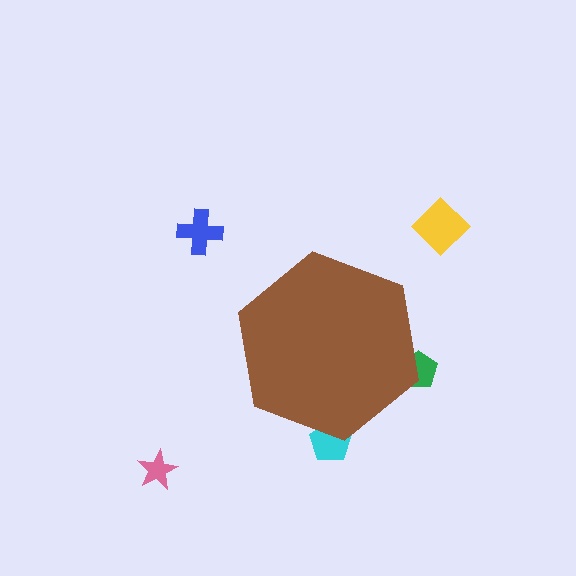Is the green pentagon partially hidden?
Yes, the green pentagon is partially hidden behind the brown hexagon.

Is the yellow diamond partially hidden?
No, the yellow diamond is fully visible.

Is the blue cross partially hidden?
No, the blue cross is fully visible.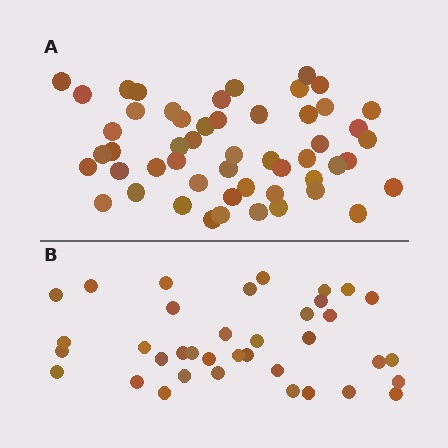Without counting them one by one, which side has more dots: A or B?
Region A (the top region) has more dots.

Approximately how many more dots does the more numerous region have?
Region A has approximately 15 more dots than region B.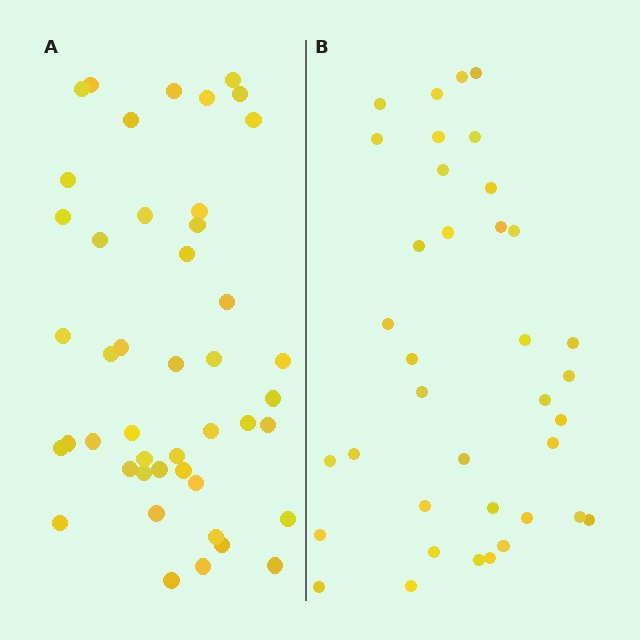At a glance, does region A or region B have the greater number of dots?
Region A (the left region) has more dots.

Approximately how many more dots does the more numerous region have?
Region A has roughly 8 or so more dots than region B.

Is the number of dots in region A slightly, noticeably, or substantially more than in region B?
Region A has only slightly more — the two regions are fairly close. The ratio is roughly 1.2 to 1.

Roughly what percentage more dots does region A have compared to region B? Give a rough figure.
About 20% more.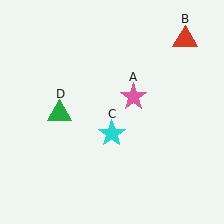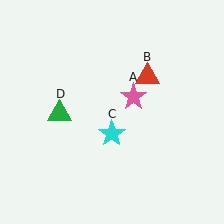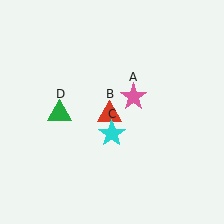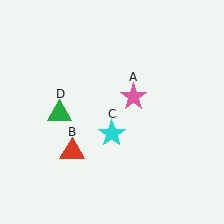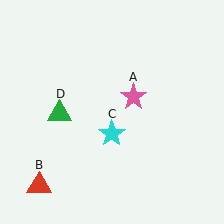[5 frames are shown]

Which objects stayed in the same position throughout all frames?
Pink star (object A) and cyan star (object C) and green triangle (object D) remained stationary.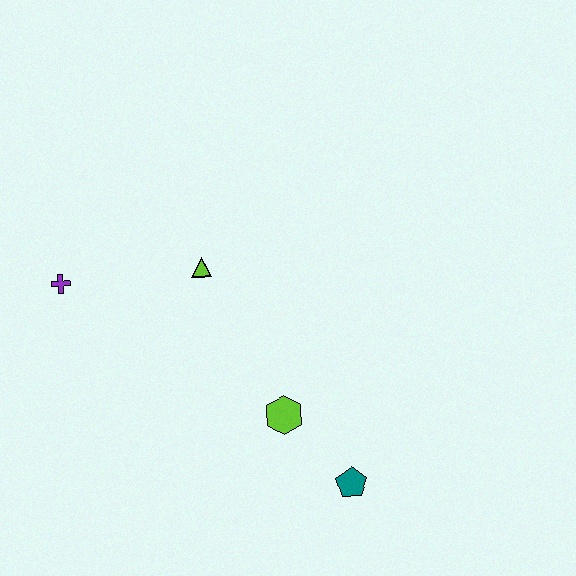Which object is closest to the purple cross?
The lime triangle is closest to the purple cross.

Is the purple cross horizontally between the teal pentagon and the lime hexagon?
No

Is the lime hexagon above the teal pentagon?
Yes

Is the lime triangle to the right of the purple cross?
Yes